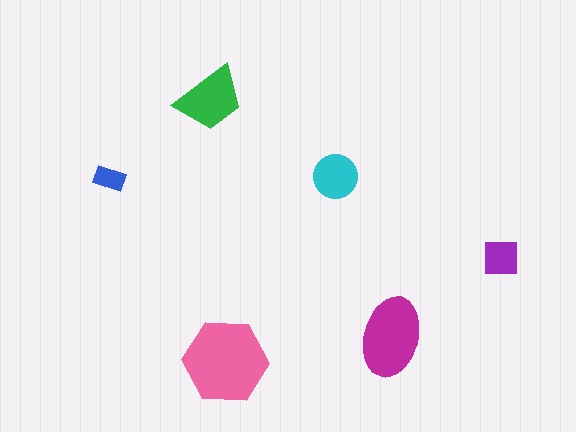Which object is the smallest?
The blue rectangle.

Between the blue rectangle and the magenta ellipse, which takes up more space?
The magenta ellipse.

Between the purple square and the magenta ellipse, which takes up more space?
The magenta ellipse.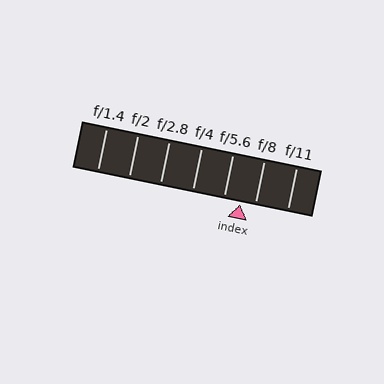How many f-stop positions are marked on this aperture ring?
There are 7 f-stop positions marked.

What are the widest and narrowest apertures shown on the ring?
The widest aperture shown is f/1.4 and the narrowest is f/11.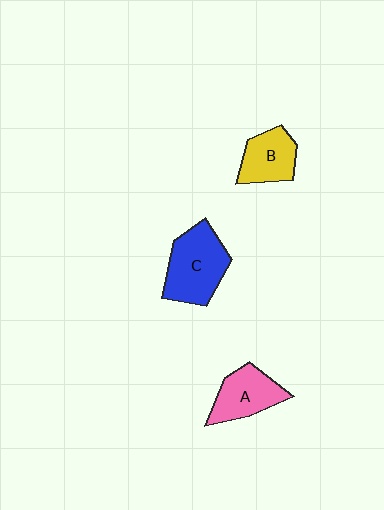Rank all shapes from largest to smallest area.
From largest to smallest: C (blue), A (pink), B (yellow).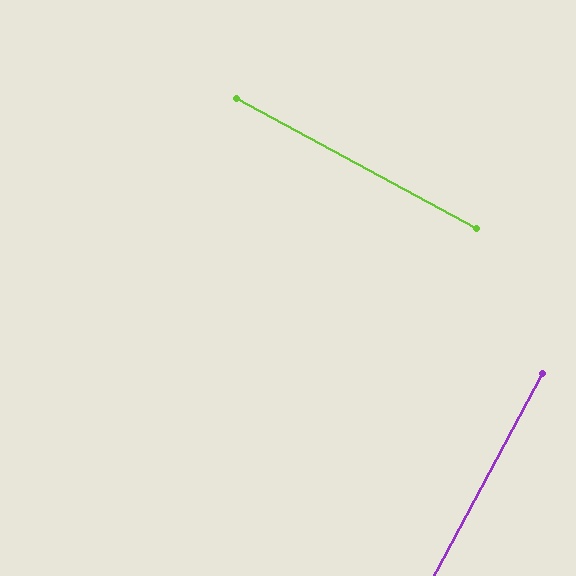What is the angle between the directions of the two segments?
Approximately 90 degrees.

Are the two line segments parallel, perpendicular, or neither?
Perpendicular — they meet at approximately 90°.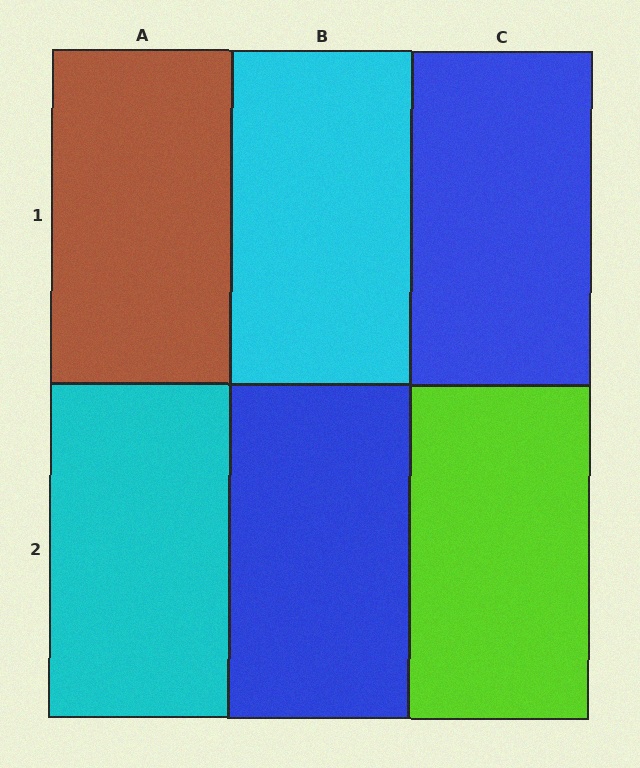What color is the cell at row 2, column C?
Lime.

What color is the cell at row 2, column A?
Cyan.